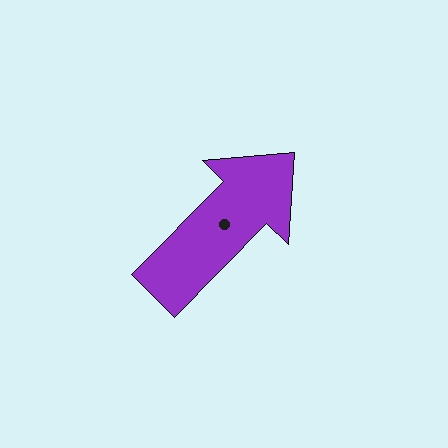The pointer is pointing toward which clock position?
Roughly 1 o'clock.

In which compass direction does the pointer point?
Northeast.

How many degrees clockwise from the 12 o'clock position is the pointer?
Approximately 45 degrees.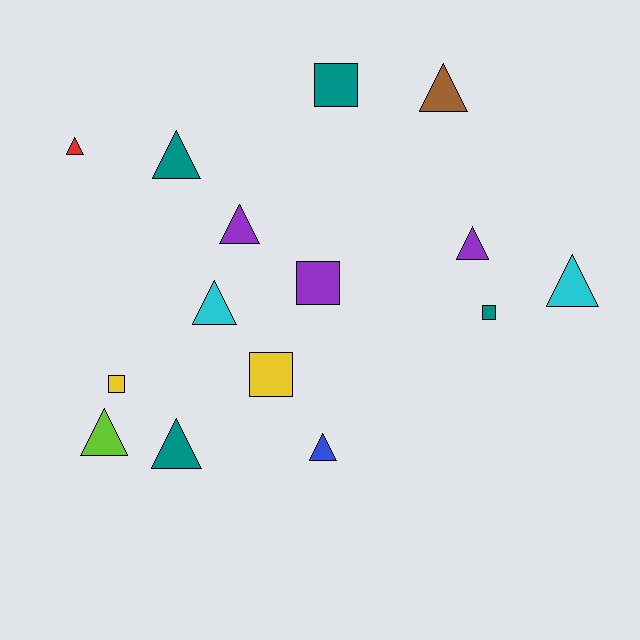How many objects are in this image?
There are 15 objects.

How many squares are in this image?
There are 5 squares.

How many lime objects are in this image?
There is 1 lime object.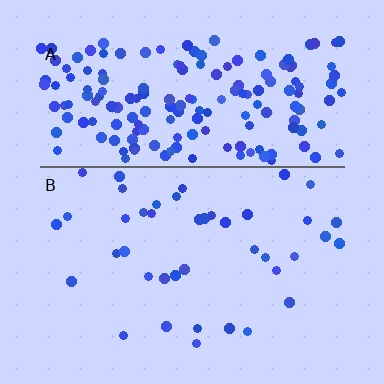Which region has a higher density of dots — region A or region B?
A (the top).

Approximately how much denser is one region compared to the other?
Approximately 4.6× — region A over region B.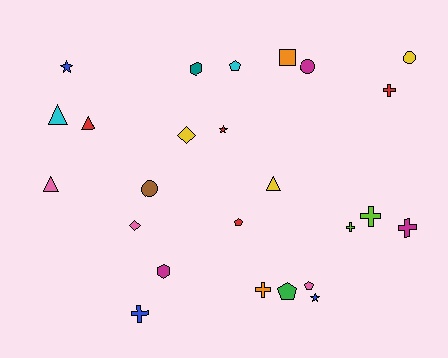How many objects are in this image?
There are 25 objects.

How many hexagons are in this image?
There are 2 hexagons.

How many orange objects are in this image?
There are 2 orange objects.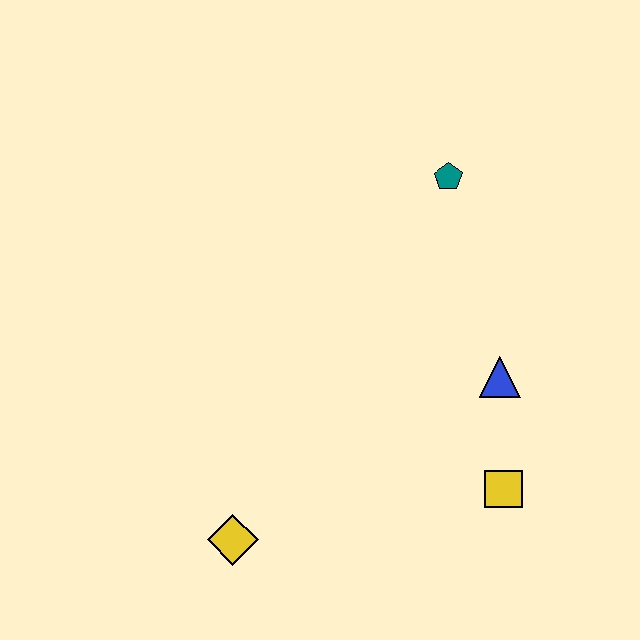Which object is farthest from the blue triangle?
The yellow diamond is farthest from the blue triangle.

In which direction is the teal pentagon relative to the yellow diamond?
The teal pentagon is above the yellow diamond.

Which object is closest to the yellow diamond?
The yellow square is closest to the yellow diamond.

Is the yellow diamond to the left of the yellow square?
Yes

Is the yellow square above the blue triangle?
No